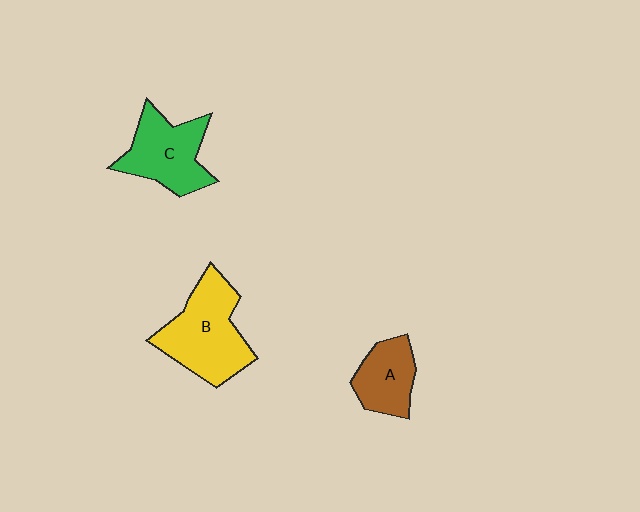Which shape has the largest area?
Shape B (yellow).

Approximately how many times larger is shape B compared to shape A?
Approximately 1.7 times.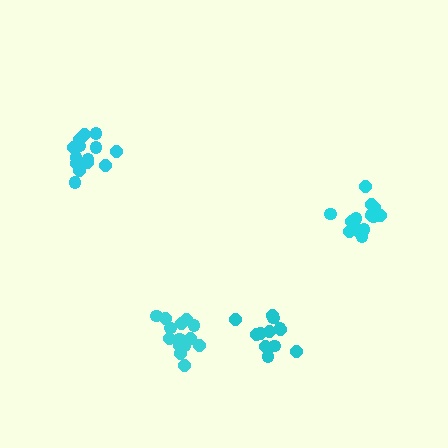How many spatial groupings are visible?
There are 4 spatial groupings.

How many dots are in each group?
Group 1: 12 dots, Group 2: 14 dots, Group 3: 14 dots, Group 4: 14 dots (54 total).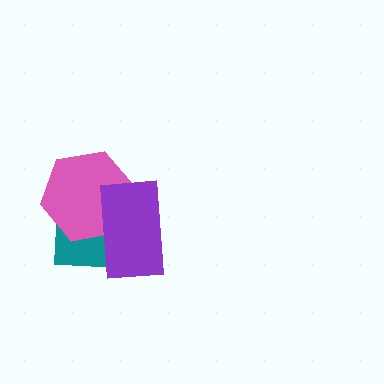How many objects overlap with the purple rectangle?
2 objects overlap with the purple rectangle.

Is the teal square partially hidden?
Yes, it is partially covered by another shape.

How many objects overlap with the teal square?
2 objects overlap with the teal square.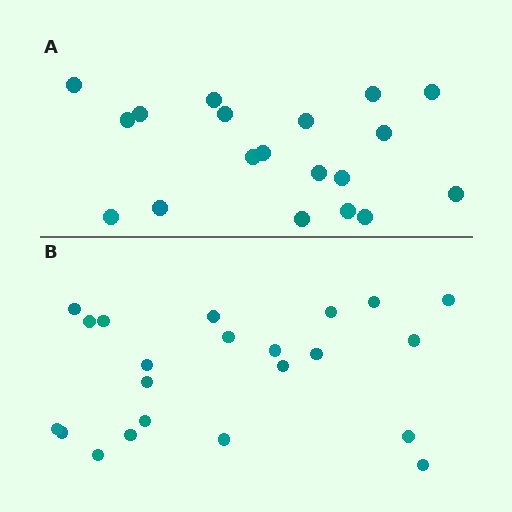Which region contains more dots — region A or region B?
Region B (the bottom region) has more dots.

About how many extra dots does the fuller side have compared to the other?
Region B has just a few more — roughly 2 or 3 more dots than region A.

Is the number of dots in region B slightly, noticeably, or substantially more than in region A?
Region B has only slightly more — the two regions are fairly close. The ratio is roughly 1.2 to 1.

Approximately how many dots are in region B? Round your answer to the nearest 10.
About 20 dots. (The exact count is 22, which rounds to 20.)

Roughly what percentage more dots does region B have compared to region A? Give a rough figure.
About 15% more.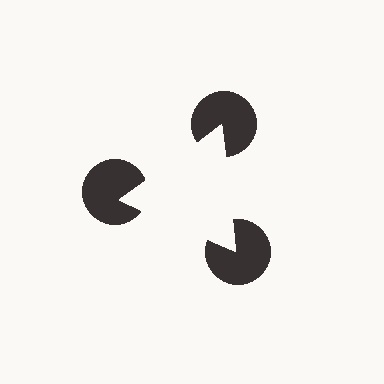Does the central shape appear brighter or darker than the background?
It typically appears slightly brighter than the background, even though no actual brightness change is drawn.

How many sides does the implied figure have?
3 sides.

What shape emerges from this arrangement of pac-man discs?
An illusory triangle — its edges are inferred from the aligned wedge cuts in the pac-man discs, not physically drawn.